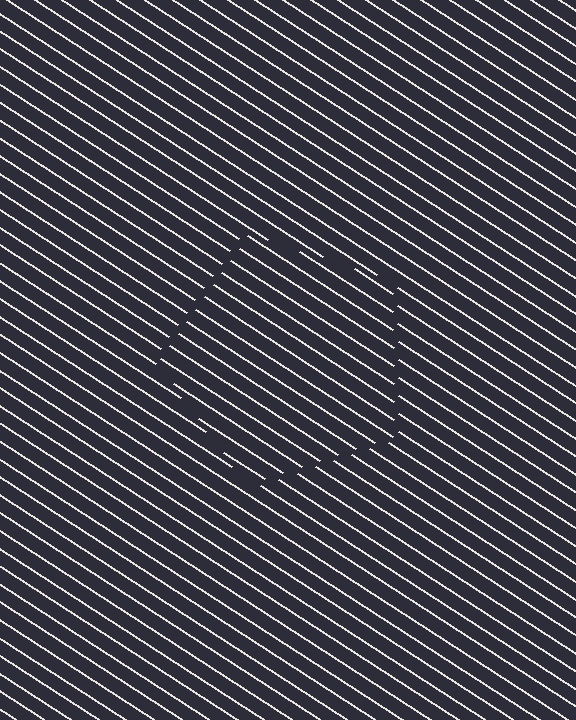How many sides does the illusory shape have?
5 sides — the line-ends trace a pentagon.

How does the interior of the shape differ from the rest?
The interior of the shape contains the same grating, shifted by half a period — the contour is defined by the phase discontinuity where line-ends from the inner and outer gratings abut.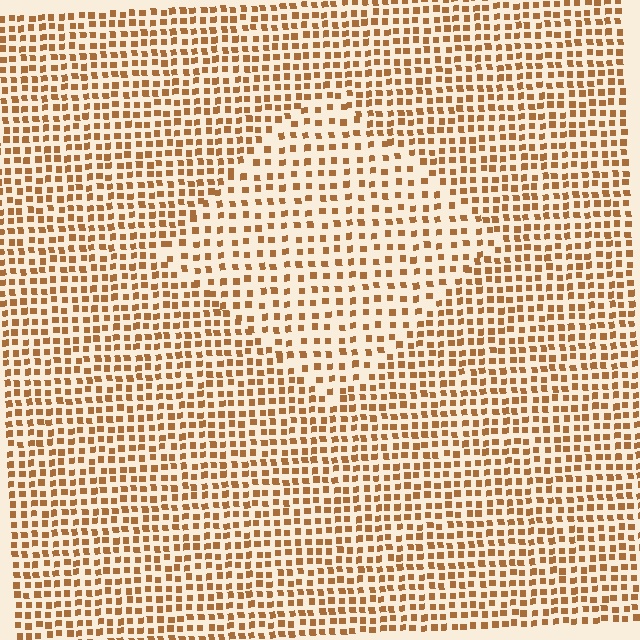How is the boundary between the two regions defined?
The boundary is defined by a change in element density (approximately 1.6x ratio). All elements are the same color, size, and shape.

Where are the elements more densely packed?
The elements are more densely packed outside the diamond boundary.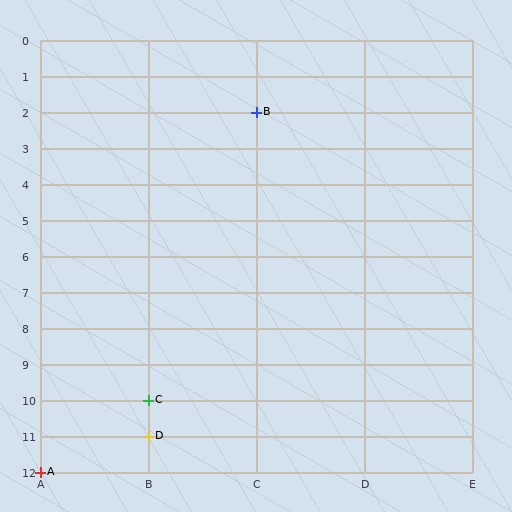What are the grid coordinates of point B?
Point B is at grid coordinates (C, 2).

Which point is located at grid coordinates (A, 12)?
Point A is at (A, 12).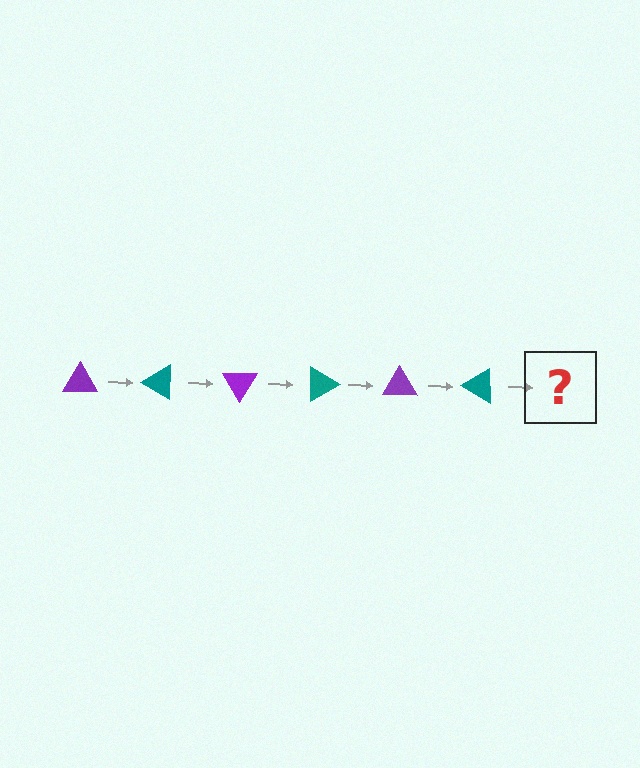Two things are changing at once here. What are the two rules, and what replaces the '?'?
The two rules are that it rotates 30 degrees each step and the color cycles through purple and teal. The '?' should be a purple triangle, rotated 180 degrees from the start.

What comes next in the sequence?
The next element should be a purple triangle, rotated 180 degrees from the start.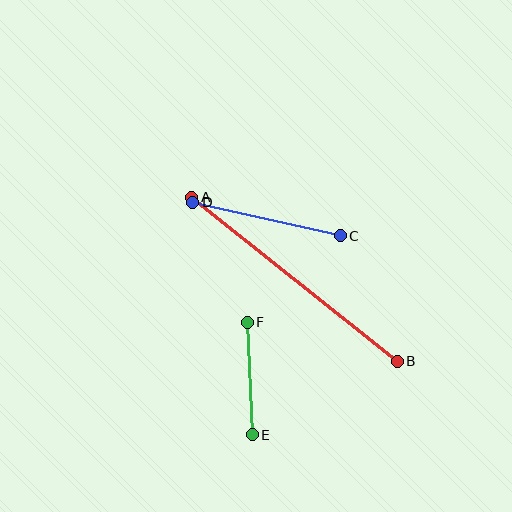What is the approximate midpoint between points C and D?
The midpoint is at approximately (267, 219) pixels.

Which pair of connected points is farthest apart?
Points A and B are farthest apart.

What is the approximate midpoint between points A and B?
The midpoint is at approximately (294, 279) pixels.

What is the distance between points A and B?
The distance is approximately 263 pixels.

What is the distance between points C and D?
The distance is approximately 151 pixels.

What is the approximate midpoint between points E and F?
The midpoint is at approximately (250, 378) pixels.